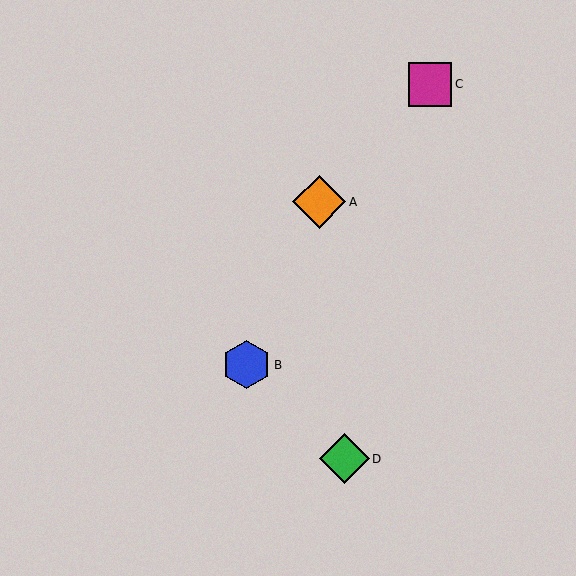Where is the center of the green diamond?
The center of the green diamond is at (345, 459).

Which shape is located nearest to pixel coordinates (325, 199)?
The orange diamond (labeled A) at (319, 202) is nearest to that location.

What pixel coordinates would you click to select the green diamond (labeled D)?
Click at (345, 459) to select the green diamond D.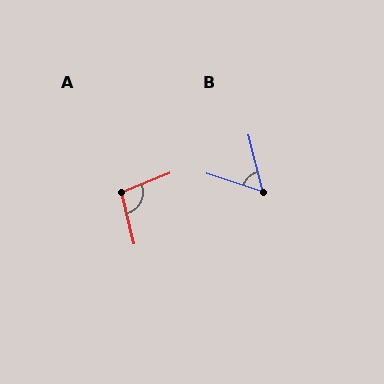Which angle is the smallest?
B, at approximately 58 degrees.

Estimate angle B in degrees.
Approximately 58 degrees.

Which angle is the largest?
A, at approximately 99 degrees.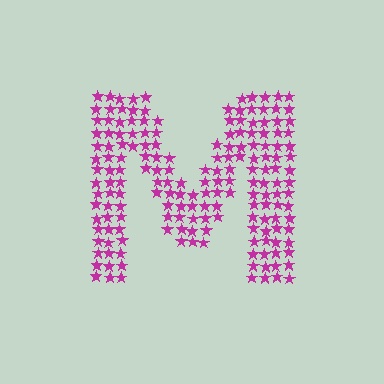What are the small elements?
The small elements are stars.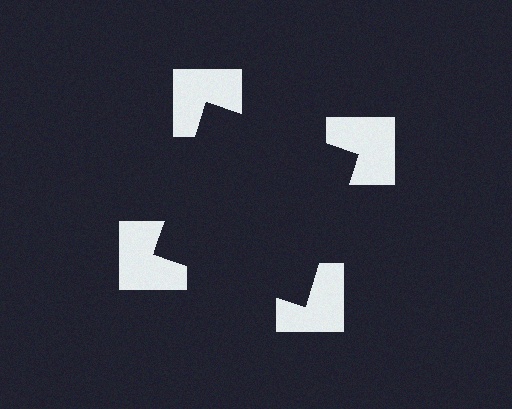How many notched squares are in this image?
There are 4 — one at each vertex of the illusory square.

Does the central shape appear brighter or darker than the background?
It typically appears slightly darker than the background, even though no actual brightness change is drawn.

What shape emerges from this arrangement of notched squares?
An illusory square — its edges are inferred from the aligned wedge cuts in the notched squares, not physically drawn.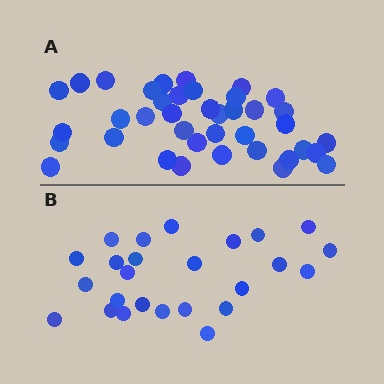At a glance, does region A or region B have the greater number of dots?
Region A (the top region) has more dots.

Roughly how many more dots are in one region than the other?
Region A has approximately 15 more dots than region B.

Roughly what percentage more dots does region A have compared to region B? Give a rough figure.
About 55% more.